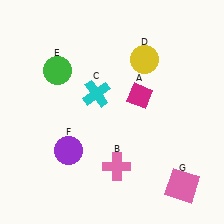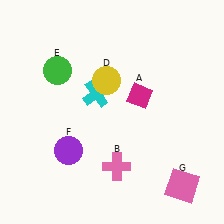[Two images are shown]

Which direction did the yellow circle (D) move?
The yellow circle (D) moved left.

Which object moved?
The yellow circle (D) moved left.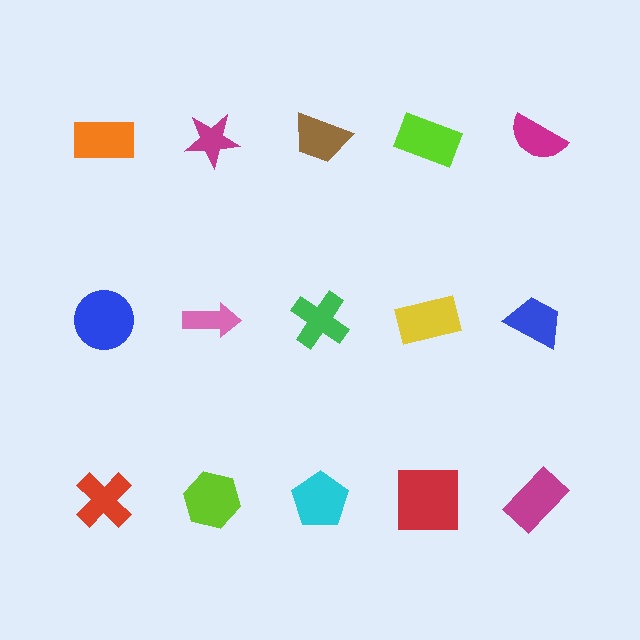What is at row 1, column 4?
A lime rectangle.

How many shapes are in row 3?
5 shapes.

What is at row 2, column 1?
A blue circle.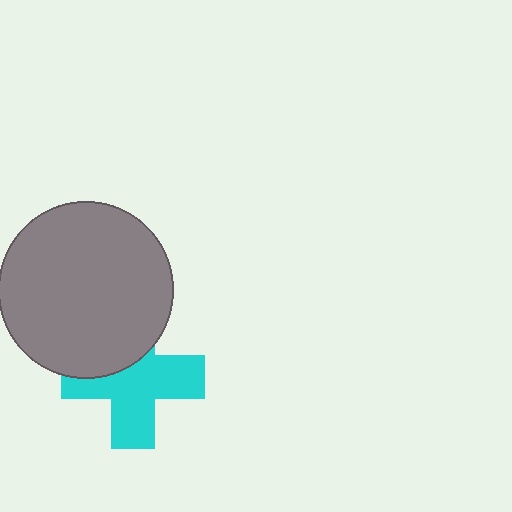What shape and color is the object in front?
The object in front is a gray circle.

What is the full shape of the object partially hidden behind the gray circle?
The partially hidden object is a cyan cross.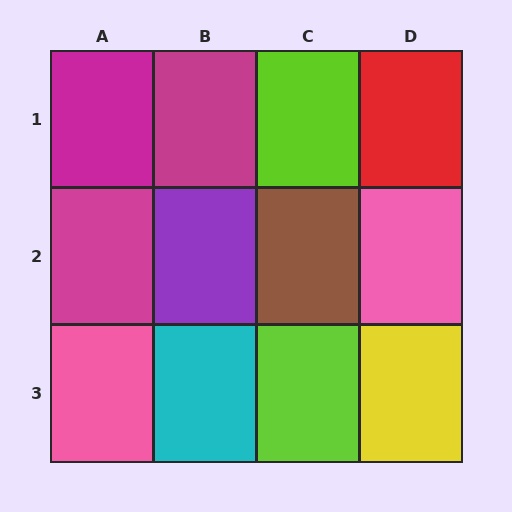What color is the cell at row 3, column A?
Pink.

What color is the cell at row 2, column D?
Pink.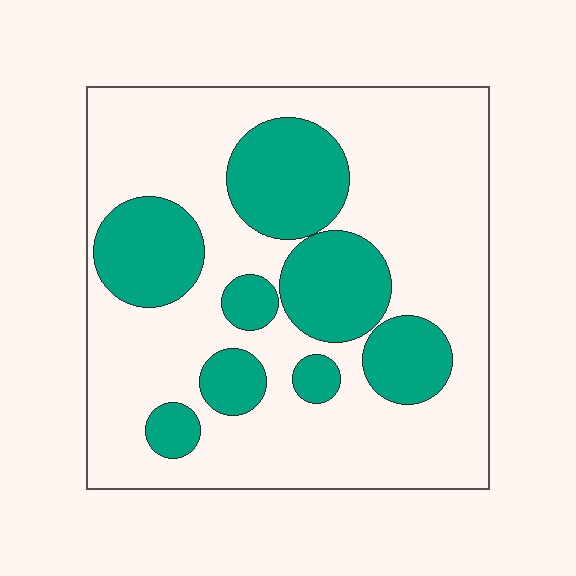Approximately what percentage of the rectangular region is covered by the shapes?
Approximately 30%.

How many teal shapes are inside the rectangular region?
8.